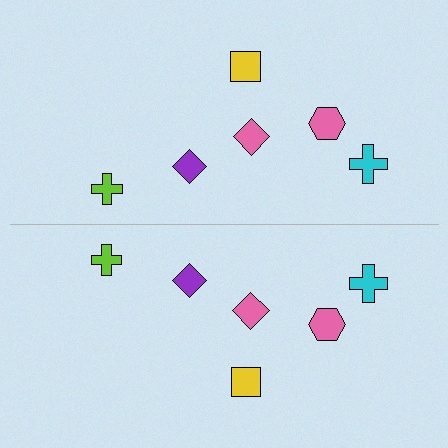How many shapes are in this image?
There are 12 shapes in this image.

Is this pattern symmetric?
Yes, this pattern has bilateral (reflection) symmetry.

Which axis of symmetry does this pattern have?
The pattern has a horizontal axis of symmetry running through the center of the image.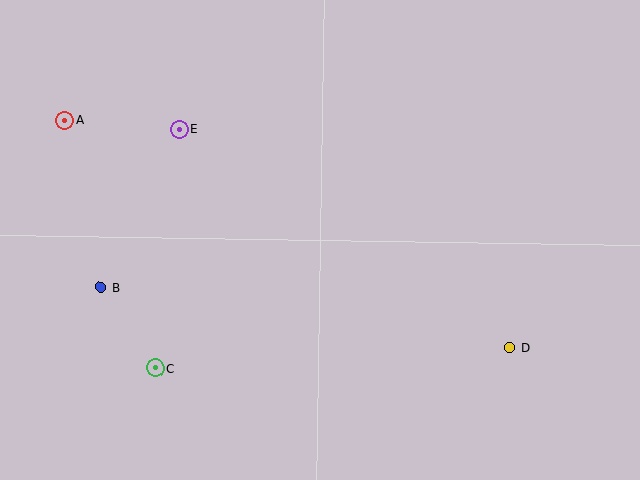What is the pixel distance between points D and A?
The distance between D and A is 500 pixels.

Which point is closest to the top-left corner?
Point A is closest to the top-left corner.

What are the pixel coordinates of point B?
Point B is at (101, 287).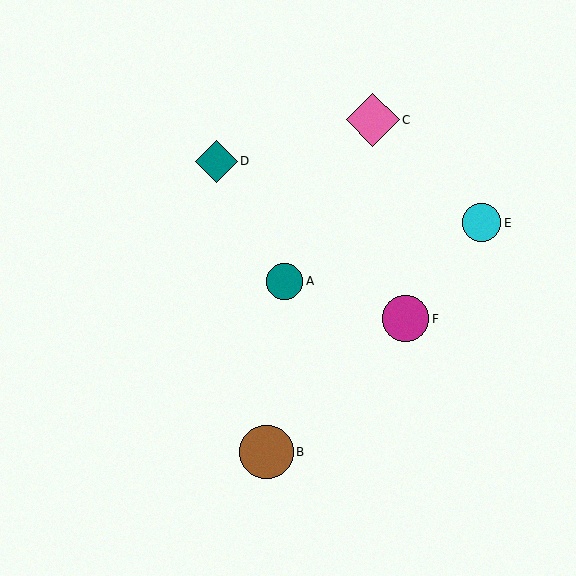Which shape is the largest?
The brown circle (labeled B) is the largest.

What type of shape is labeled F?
Shape F is a magenta circle.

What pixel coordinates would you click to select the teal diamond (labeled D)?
Click at (216, 161) to select the teal diamond D.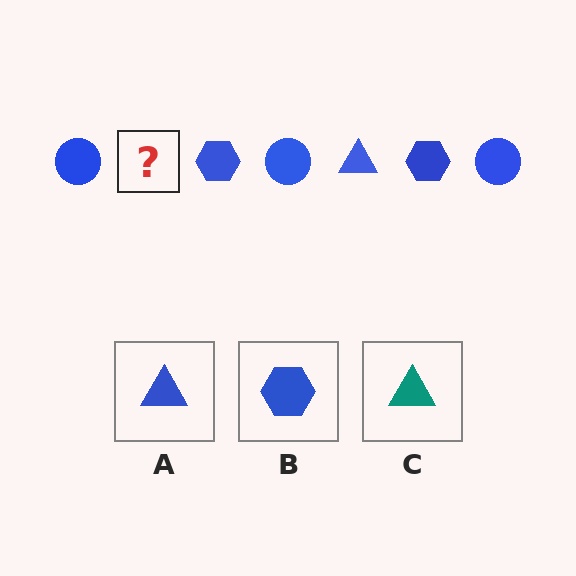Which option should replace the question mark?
Option A.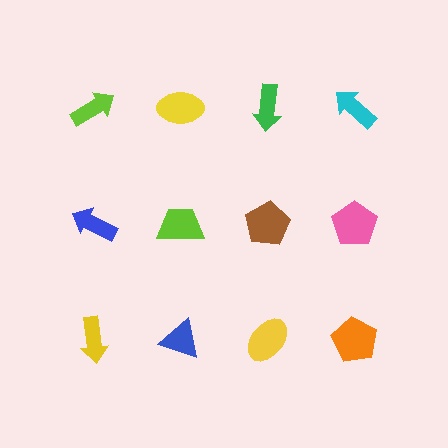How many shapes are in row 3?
4 shapes.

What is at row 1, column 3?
A green arrow.